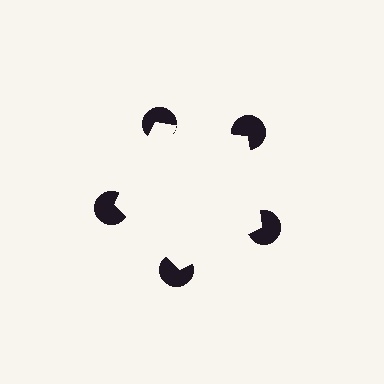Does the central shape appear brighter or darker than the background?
It typically appears slightly brighter than the background, even though no actual brightness change is drawn.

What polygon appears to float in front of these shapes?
An illusory pentagon — its edges are inferred from the aligned wedge cuts in the pac-man discs, not physically drawn.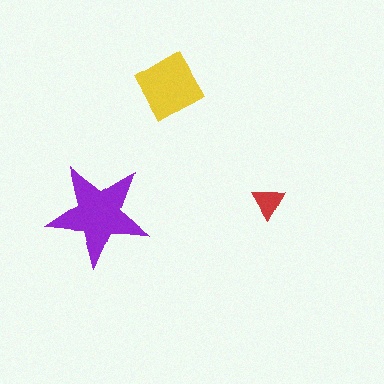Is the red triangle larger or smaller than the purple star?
Smaller.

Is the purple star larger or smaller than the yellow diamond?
Larger.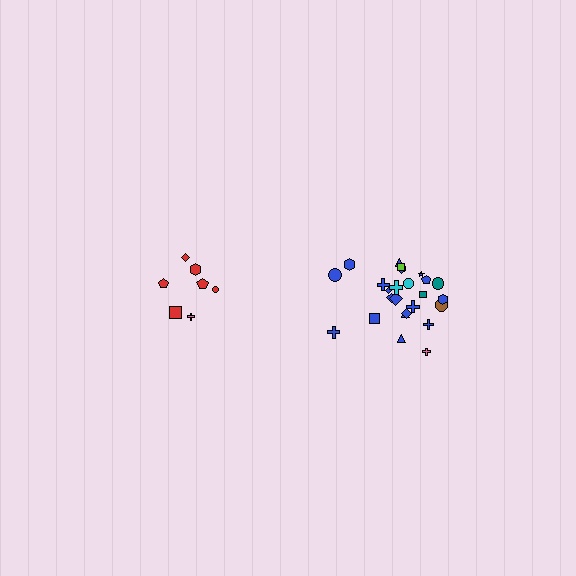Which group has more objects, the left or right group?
The right group.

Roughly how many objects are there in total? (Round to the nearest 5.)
Roughly 35 objects in total.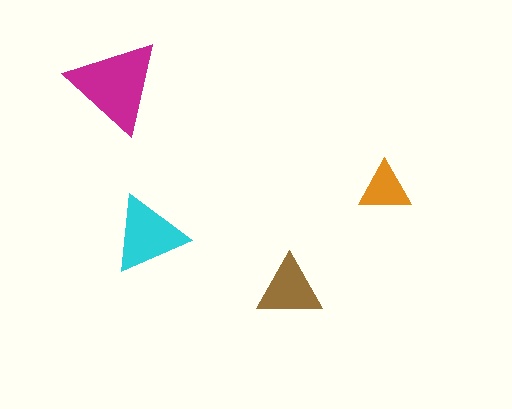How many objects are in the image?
There are 4 objects in the image.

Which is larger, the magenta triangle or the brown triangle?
The magenta one.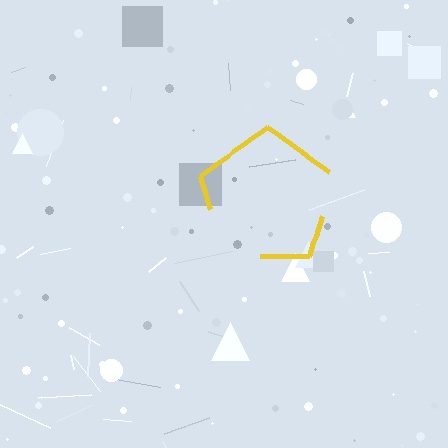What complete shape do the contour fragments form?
The contour fragments form a pentagon.